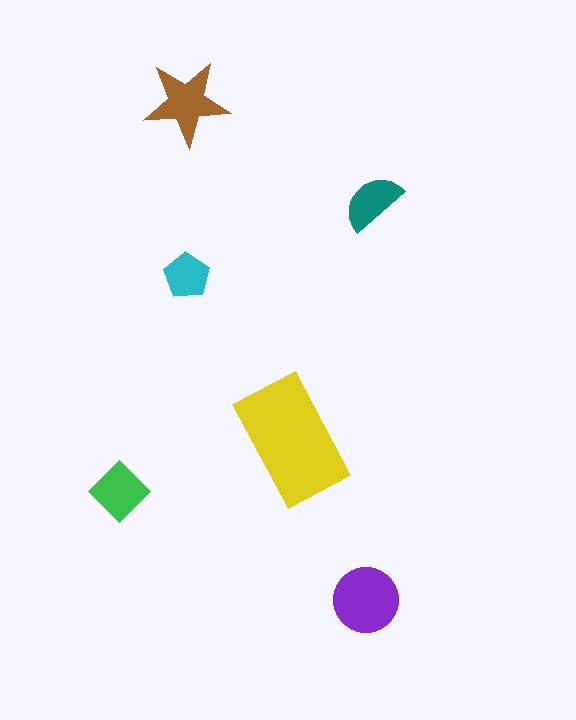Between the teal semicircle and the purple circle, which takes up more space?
The purple circle.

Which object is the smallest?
The cyan pentagon.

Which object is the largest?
The yellow rectangle.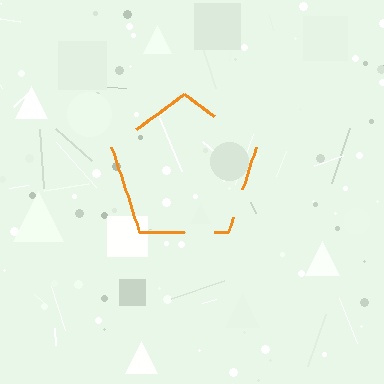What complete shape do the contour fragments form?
The contour fragments form a pentagon.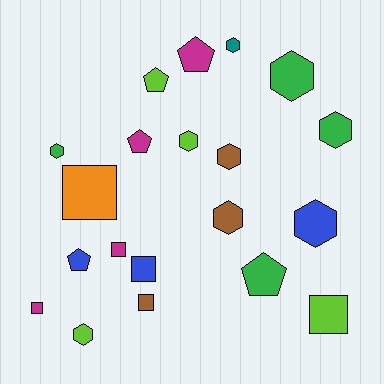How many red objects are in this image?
There are no red objects.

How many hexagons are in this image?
There are 9 hexagons.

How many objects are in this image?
There are 20 objects.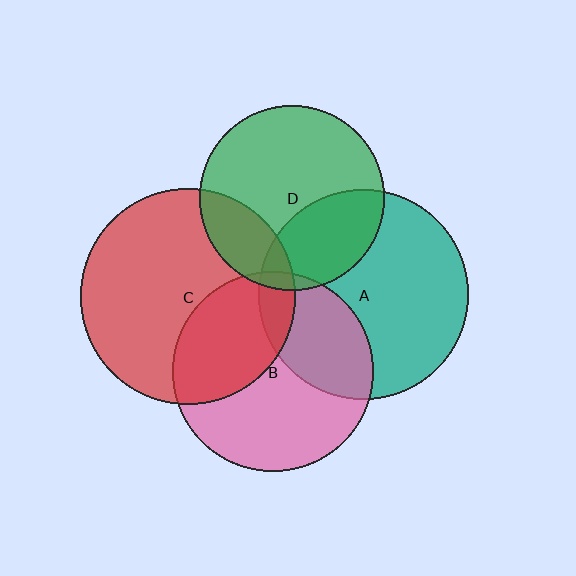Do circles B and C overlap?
Yes.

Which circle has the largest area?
Circle C (red).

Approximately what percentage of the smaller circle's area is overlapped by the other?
Approximately 35%.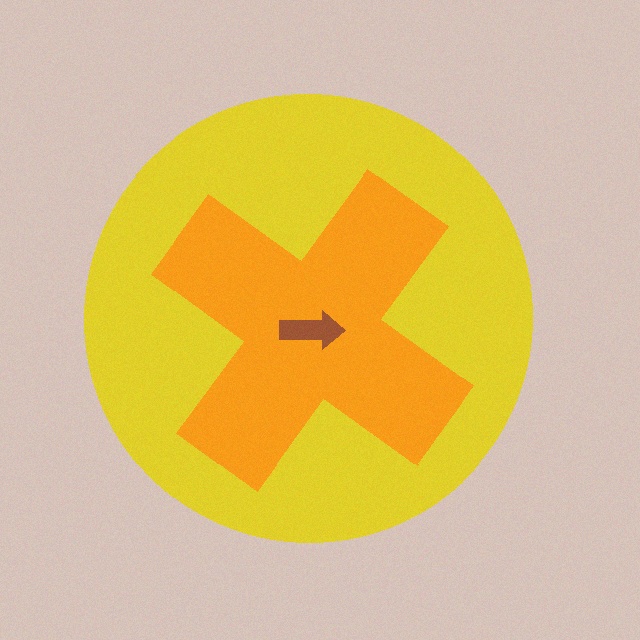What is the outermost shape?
The yellow circle.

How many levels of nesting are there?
3.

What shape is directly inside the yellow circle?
The orange cross.